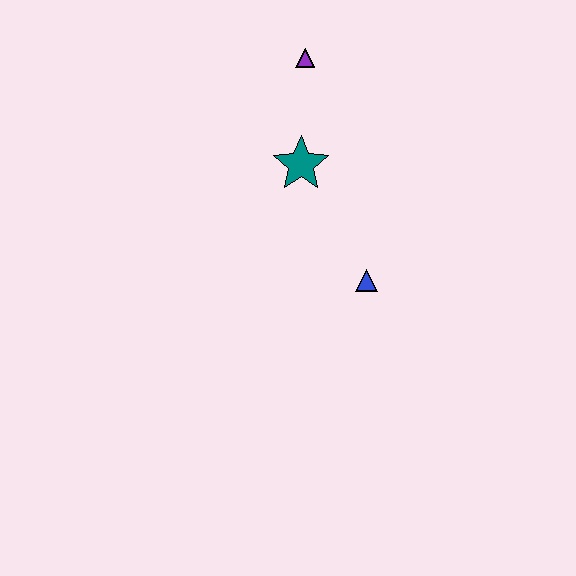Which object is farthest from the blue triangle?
The purple triangle is farthest from the blue triangle.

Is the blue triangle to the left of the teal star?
No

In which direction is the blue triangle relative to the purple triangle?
The blue triangle is below the purple triangle.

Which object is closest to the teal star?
The purple triangle is closest to the teal star.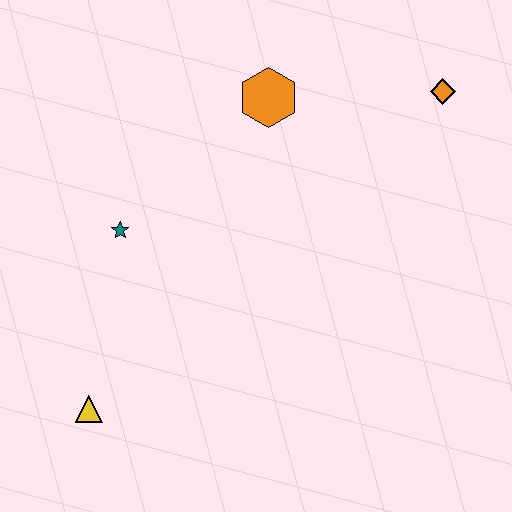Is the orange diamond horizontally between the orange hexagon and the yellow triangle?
No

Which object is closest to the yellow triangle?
The teal star is closest to the yellow triangle.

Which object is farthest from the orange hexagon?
The yellow triangle is farthest from the orange hexagon.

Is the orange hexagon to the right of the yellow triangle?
Yes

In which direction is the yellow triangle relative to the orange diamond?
The yellow triangle is to the left of the orange diamond.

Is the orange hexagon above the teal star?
Yes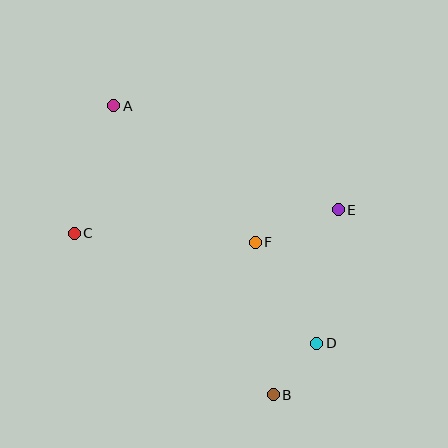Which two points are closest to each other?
Points B and D are closest to each other.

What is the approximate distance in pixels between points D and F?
The distance between D and F is approximately 118 pixels.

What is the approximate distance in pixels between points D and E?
The distance between D and E is approximately 135 pixels.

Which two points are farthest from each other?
Points A and B are farthest from each other.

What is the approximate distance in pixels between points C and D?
The distance between C and D is approximately 267 pixels.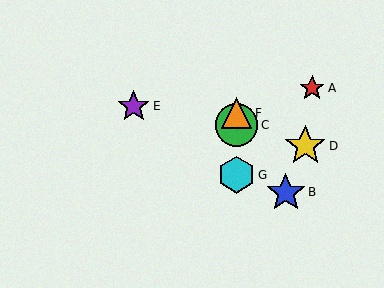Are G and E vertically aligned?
No, G is at x≈236 and E is at x≈134.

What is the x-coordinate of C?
Object C is at x≈236.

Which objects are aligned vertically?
Objects C, F, G are aligned vertically.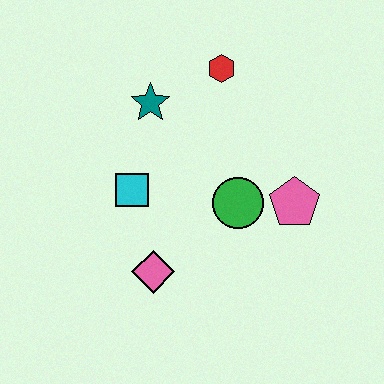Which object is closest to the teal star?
The red hexagon is closest to the teal star.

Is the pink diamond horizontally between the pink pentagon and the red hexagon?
No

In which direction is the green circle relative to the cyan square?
The green circle is to the right of the cyan square.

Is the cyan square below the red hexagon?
Yes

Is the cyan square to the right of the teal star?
No